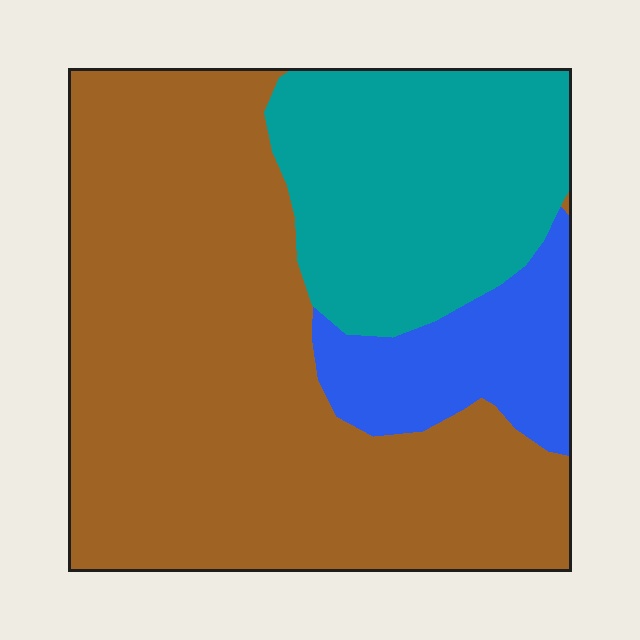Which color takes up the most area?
Brown, at roughly 60%.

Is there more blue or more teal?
Teal.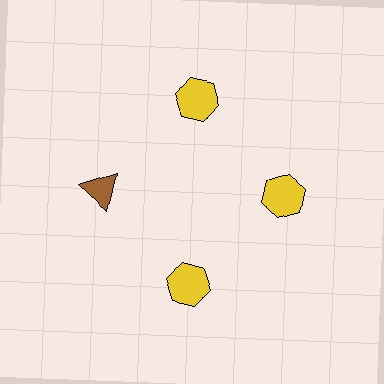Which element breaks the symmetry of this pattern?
The brown triangle at roughly the 9 o'clock position breaks the symmetry. All other shapes are yellow hexagons.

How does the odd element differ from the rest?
It differs in both color (brown instead of yellow) and shape (triangle instead of hexagon).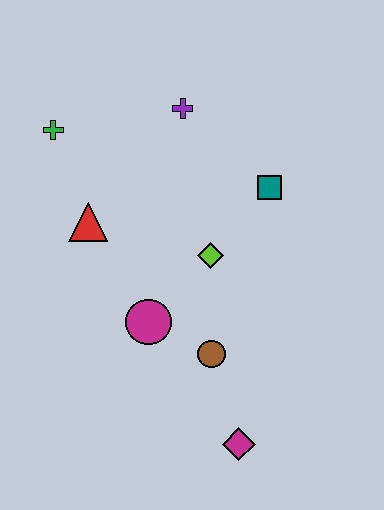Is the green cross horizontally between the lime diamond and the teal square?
No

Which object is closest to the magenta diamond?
The brown circle is closest to the magenta diamond.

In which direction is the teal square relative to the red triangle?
The teal square is to the right of the red triangle.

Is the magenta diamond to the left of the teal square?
Yes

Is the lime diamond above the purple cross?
No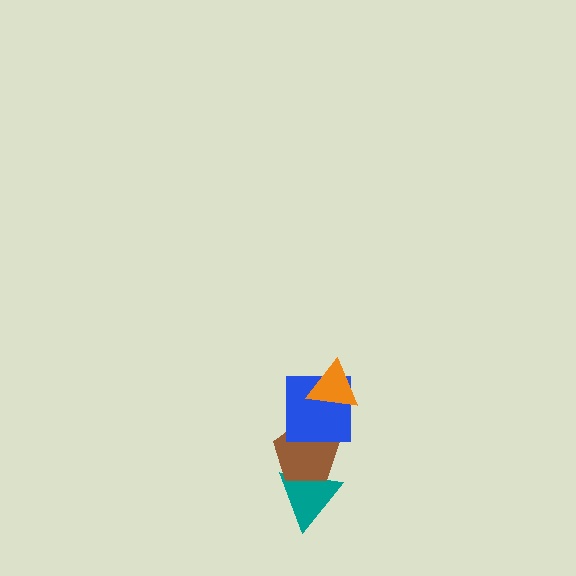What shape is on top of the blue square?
The orange triangle is on top of the blue square.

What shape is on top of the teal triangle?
The brown pentagon is on top of the teal triangle.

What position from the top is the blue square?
The blue square is 2nd from the top.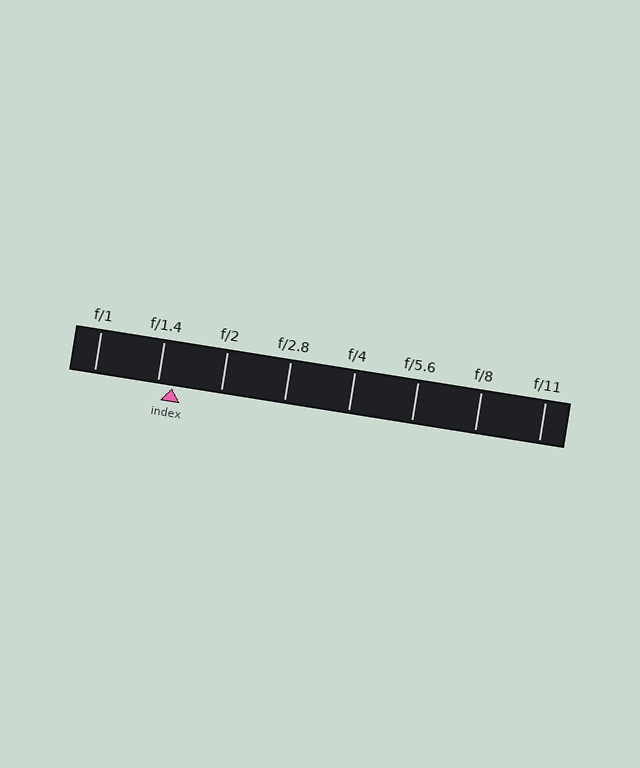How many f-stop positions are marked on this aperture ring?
There are 8 f-stop positions marked.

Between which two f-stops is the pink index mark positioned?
The index mark is between f/1.4 and f/2.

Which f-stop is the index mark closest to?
The index mark is closest to f/1.4.